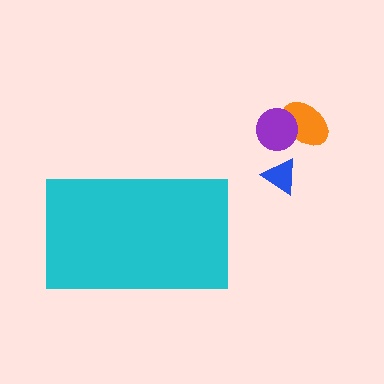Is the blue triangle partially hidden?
No, the blue triangle is fully visible.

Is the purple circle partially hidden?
No, the purple circle is fully visible.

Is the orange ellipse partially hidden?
No, the orange ellipse is fully visible.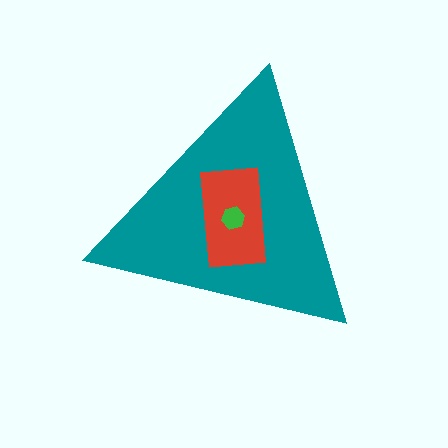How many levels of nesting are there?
3.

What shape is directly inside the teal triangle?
The red rectangle.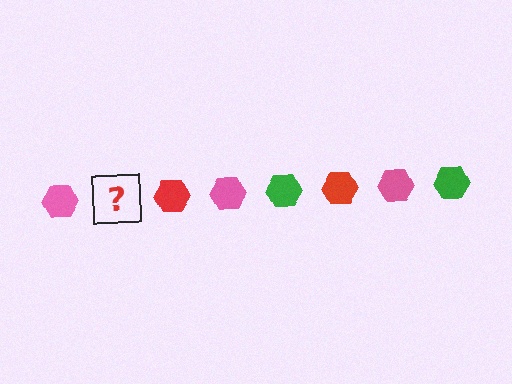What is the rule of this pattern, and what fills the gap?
The rule is that the pattern cycles through pink, green, red hexagons. The gap should be filled with a green hexagon.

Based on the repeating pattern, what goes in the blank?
The blank should be a green hexagon.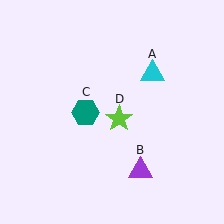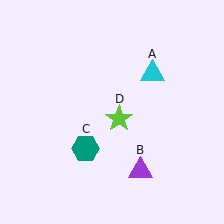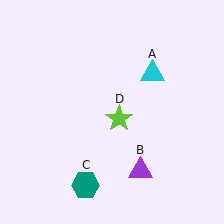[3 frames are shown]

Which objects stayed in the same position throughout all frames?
Cyan triangle (object A) and purple triangle (object B) and lime star (object D) remained stationary.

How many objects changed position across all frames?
1 object changed position: teal hexagon (object C).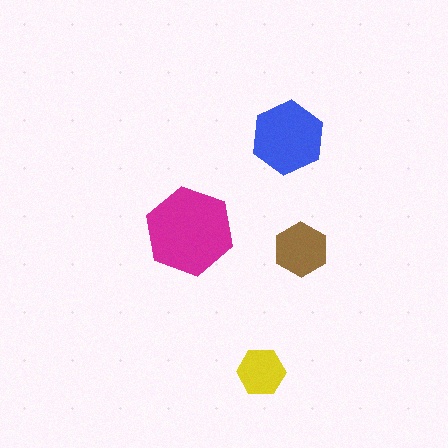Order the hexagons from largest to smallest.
the magenta one, the blue one, the brown one, the yellow one.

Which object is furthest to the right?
The brown hexagon is rightmost.